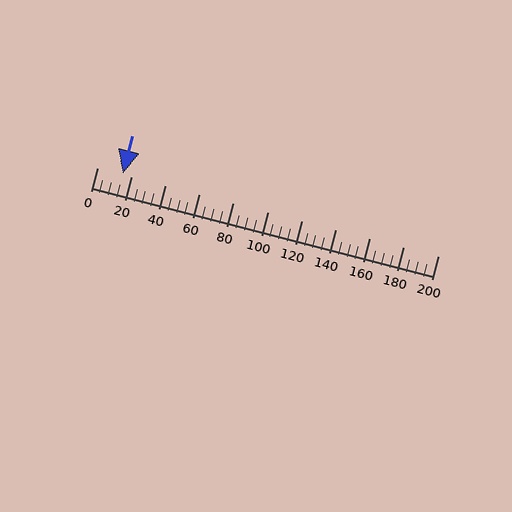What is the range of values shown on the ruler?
The ruler shows values from 0 to 200.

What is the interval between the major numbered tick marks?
The major tick marks are spaced 20 units apart.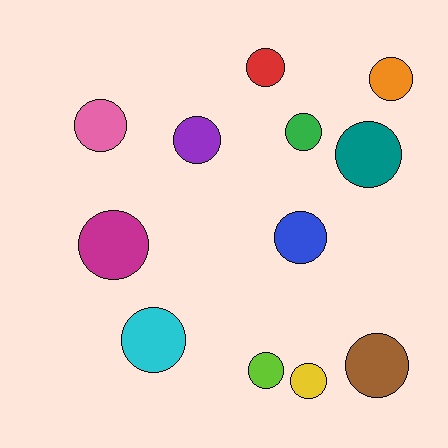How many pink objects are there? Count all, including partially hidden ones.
There is 1 pink object.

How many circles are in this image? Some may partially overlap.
There are 12 circles.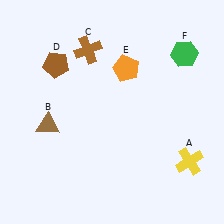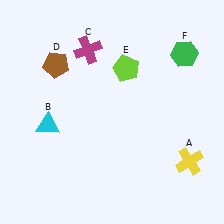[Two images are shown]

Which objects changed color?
B changed from brown to cyan. C changed from brown to magenta. E changed from orange to lime.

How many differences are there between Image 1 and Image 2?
There are 3 differences between the two images.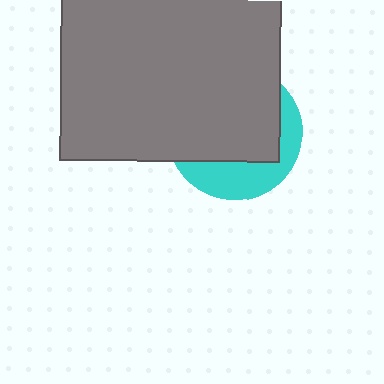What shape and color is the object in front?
The object in front is a gray rectangle.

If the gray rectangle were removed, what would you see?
You would see the complete cyan circle.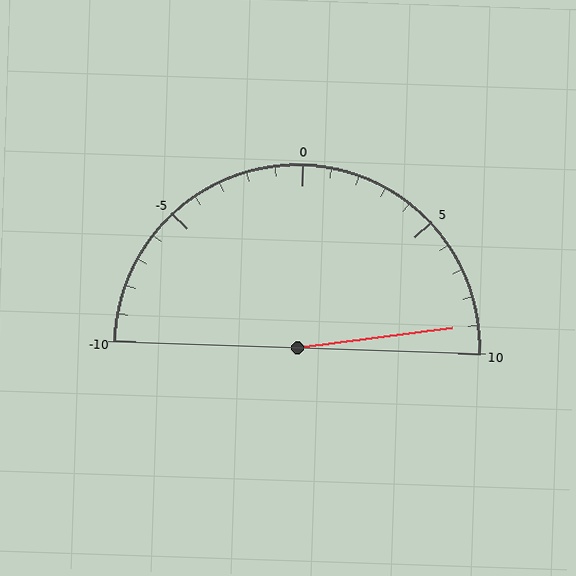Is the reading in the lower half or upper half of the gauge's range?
The reading is in the upper half of the range (-10 to 10).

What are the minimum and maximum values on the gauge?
The gauge ranges from -10 to 10.